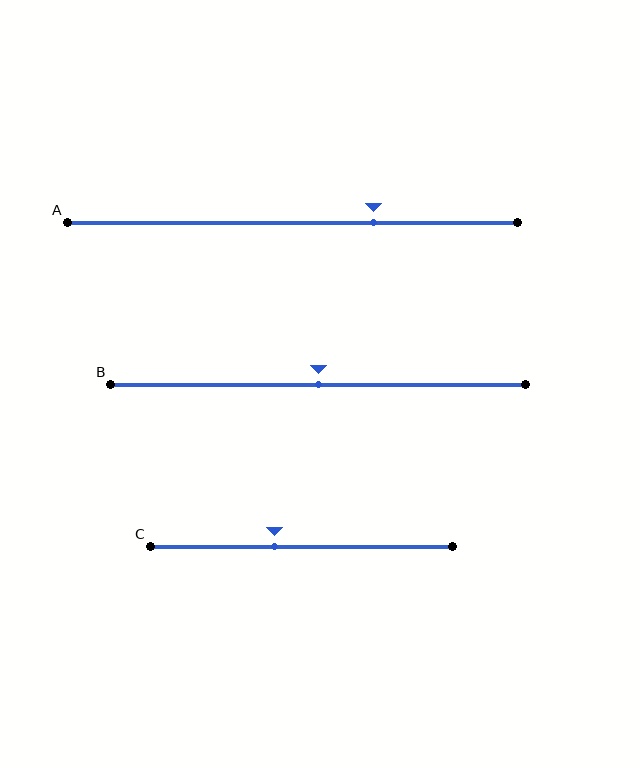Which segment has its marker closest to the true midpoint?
Segment B has its marker closest to the true midpoint.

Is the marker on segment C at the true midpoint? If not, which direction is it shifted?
No, the marker on segment C is shifted to the left by about 9% of the segment length.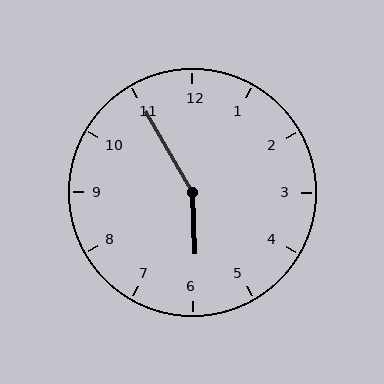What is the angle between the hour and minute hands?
Approximately 152 degrees.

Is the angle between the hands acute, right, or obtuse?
It is obtuse.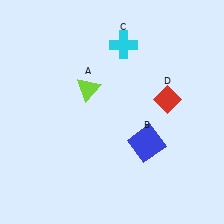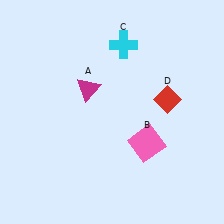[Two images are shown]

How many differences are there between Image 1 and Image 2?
There are 2 differences between the two images.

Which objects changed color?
A changed from lime to magenta. B changed from blue to pink.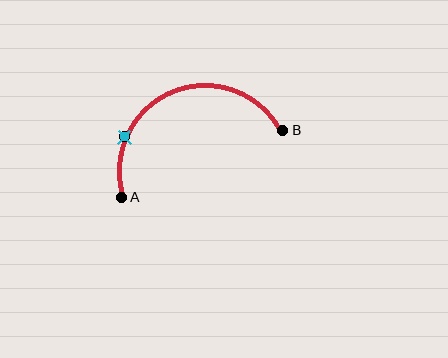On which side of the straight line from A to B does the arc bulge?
The arc bulges above the straight line connecting A and B.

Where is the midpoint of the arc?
The arc midpoint is the point on the curve farthest from the straight line joining A and B. It sits above that line.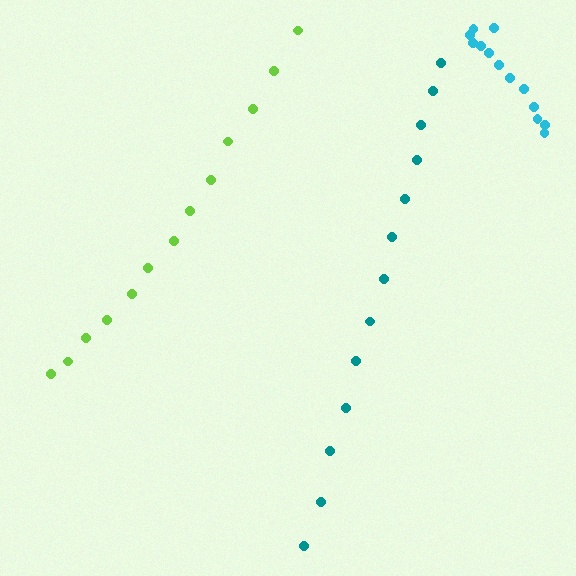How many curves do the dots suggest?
There are 3 distinct paths.